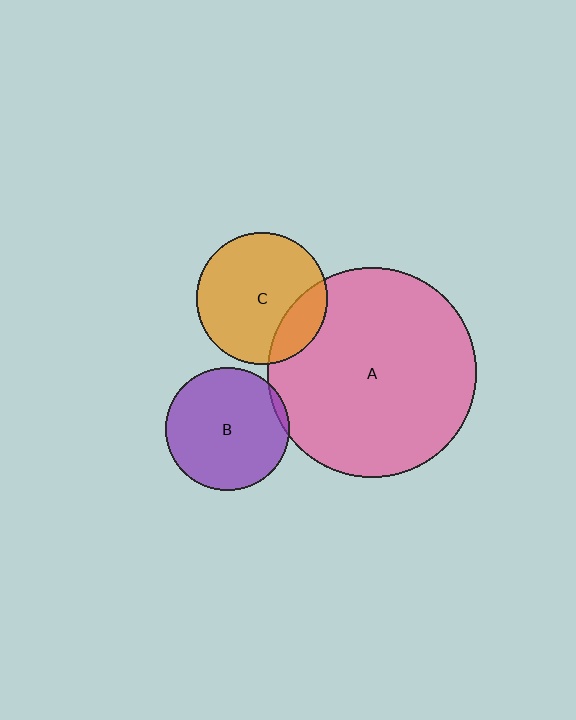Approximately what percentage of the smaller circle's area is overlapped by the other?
Approximately 20%.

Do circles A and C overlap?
Yes.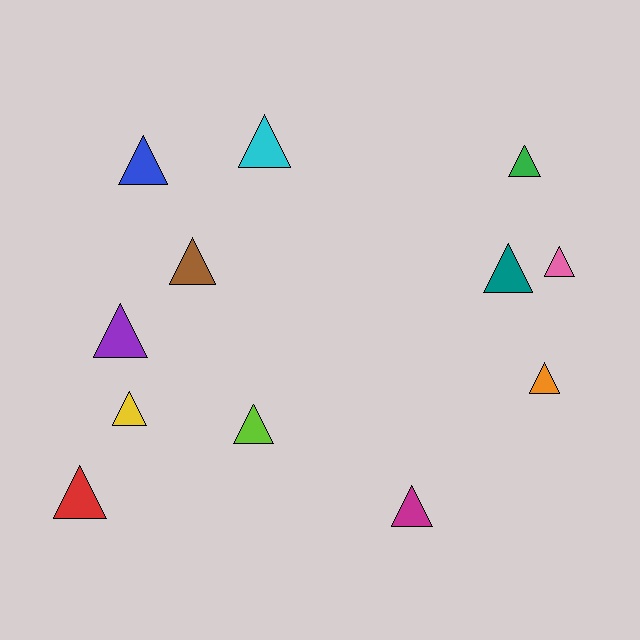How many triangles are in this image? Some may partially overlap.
There are 12 triangles.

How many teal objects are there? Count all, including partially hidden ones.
There is 1 teal object.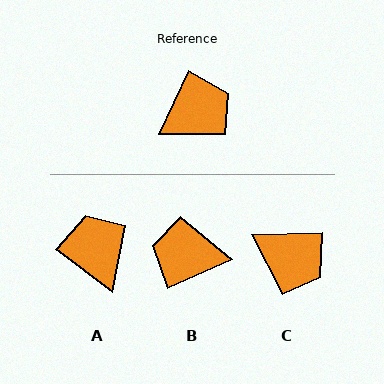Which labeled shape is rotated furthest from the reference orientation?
B, about 140 degrees away.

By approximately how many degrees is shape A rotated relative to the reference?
Approximately 79 degrees counter-clockwise.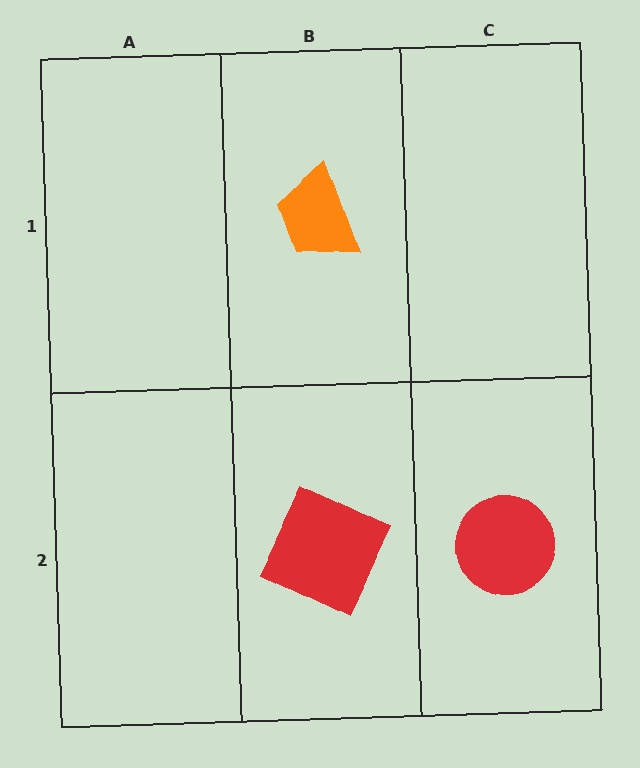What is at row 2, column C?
A red circle.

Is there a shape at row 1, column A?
No, that cell is empty.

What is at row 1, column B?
An orange trapezoid.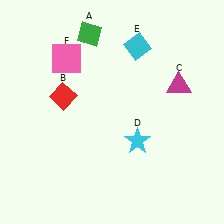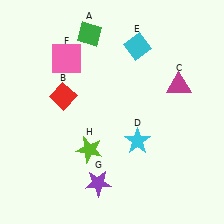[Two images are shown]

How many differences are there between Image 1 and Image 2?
There are 2 differences between the two images.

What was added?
A purple star (G), a lime star (H) were added in Image 2.